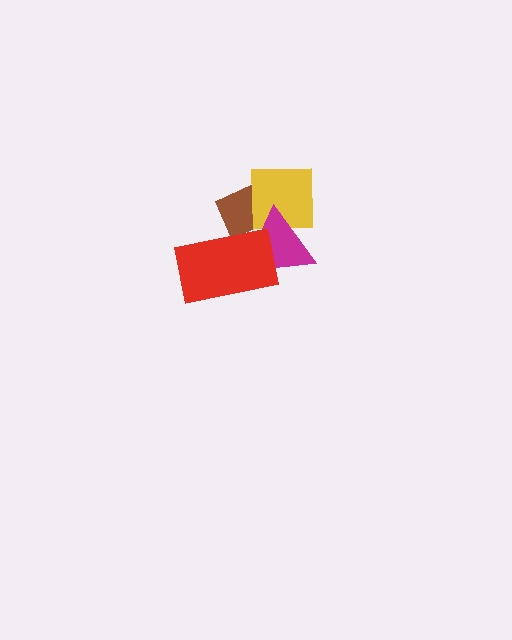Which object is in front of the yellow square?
The magenta triangle is in front of the yellow square.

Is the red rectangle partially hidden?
No, no other shape covers it.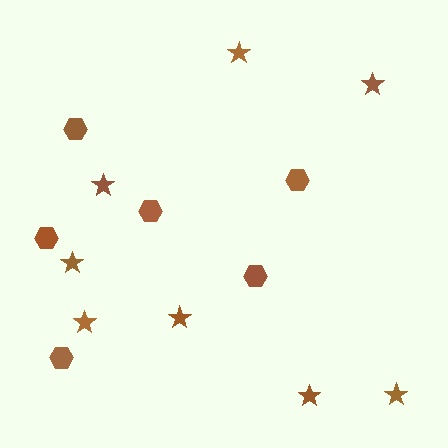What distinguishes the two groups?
There are 2 groups: one group of stars (8) and one group of hexagons (6).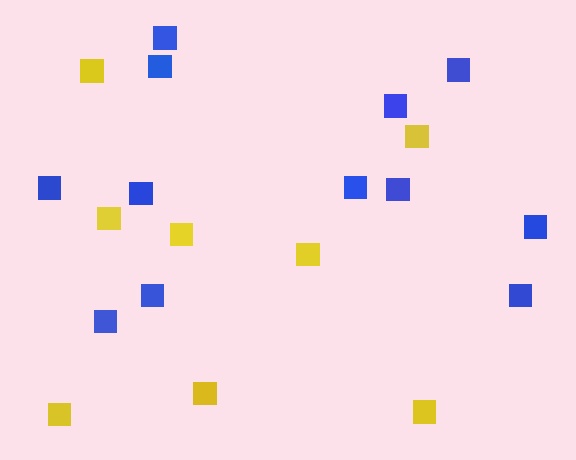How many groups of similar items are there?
There are 2 groups: one group of blue squares (12) and one group of yellow squares (8).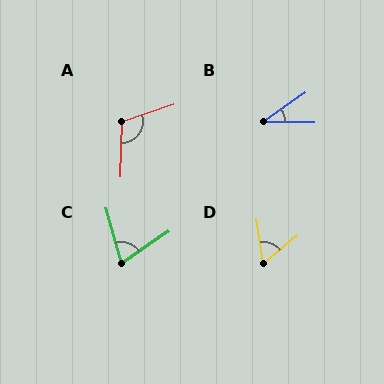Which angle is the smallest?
B, at approximately 35 degrees.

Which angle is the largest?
A, at approximately 109 degrees.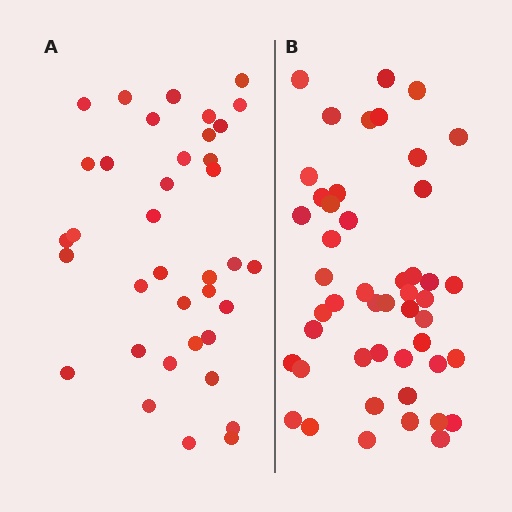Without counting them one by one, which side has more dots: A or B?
Region B (the right region) has more dots.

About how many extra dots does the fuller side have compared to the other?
Region B has roughly 12 or so more dots than region A.